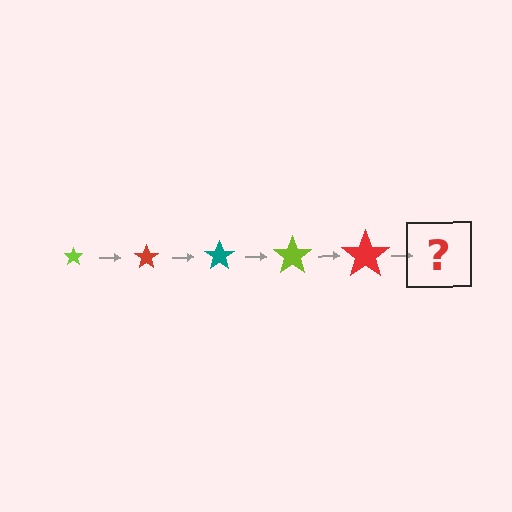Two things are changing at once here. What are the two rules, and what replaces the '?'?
The two rules are that the star grows larger each step and the color cycles through lime, red, and teal. The '?' should be a teal star, larger than the previous one.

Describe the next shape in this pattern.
It should be a teal star, larger than the previous one.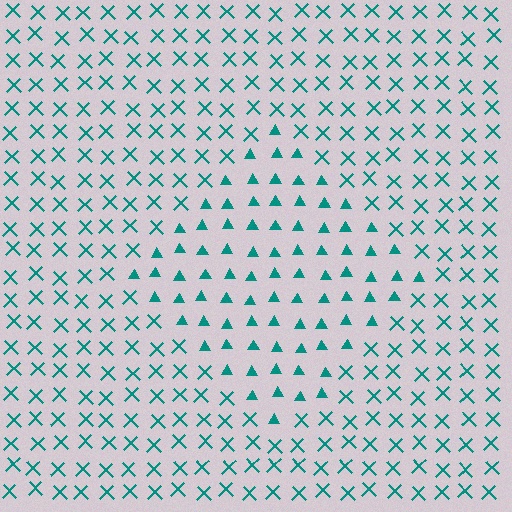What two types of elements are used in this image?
The image uses triangles inside the diamond region and X marks outside it.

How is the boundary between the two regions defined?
The boundary is defined by a change in element shape: triangles inside vs. X marks outside. All elements share the same color and spacing.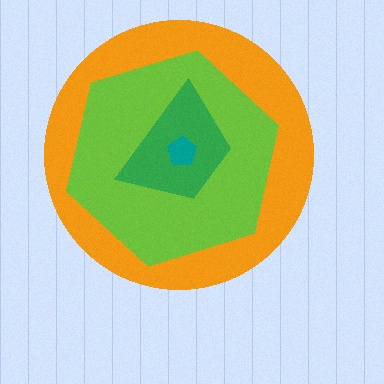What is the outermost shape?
The orange circle.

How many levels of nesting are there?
4.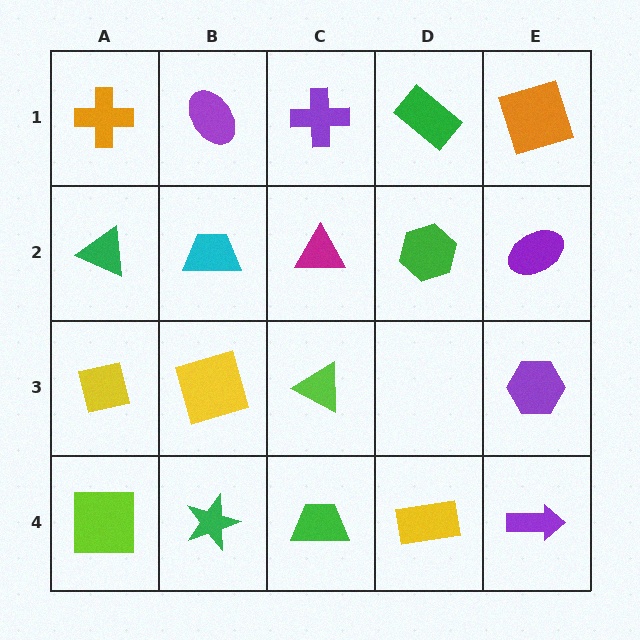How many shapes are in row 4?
5 shapes.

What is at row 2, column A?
A green triangle.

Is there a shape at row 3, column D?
No, that cell is empty.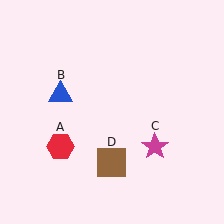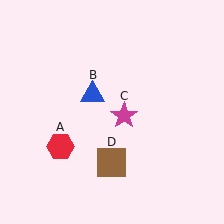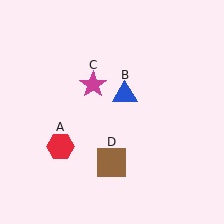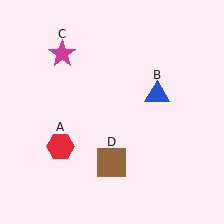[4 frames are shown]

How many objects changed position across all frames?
2 objects changed position: blue triangle (object B), magenta star (object C).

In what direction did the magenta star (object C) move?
The magenta star (object C) moved up and to the left.